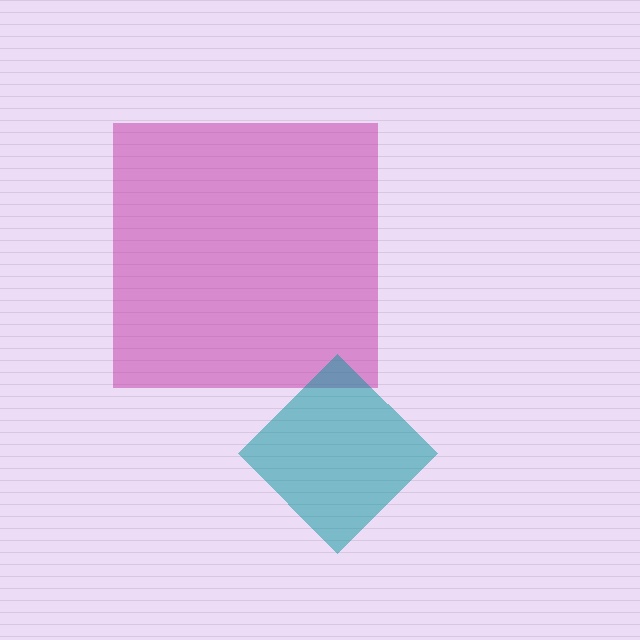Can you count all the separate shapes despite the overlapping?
Yes, there are 2 separate shapes.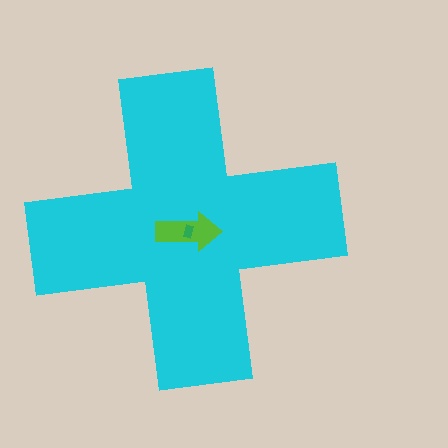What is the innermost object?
The green rectangle.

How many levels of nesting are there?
3.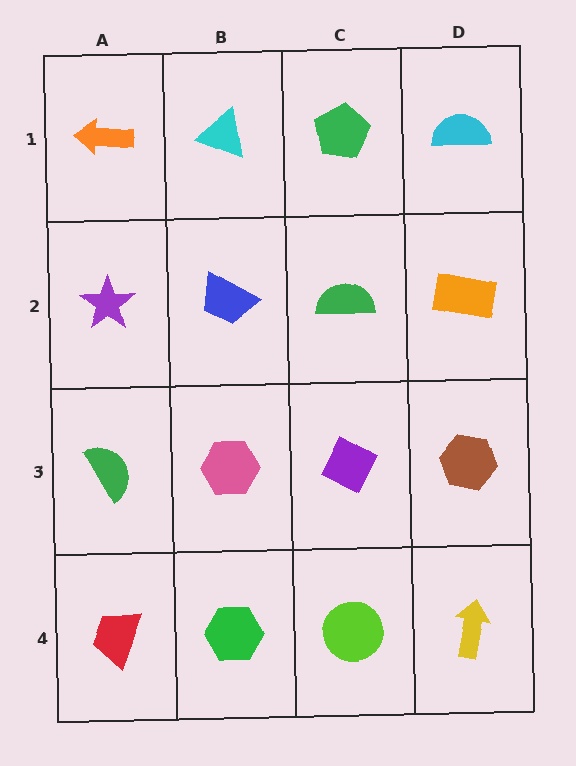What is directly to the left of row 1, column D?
A green pentagon.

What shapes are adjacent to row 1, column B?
A blue trapezoid (row 2, column B), an orange arrow (row 1, column A), a green pentagon (row 1, column C).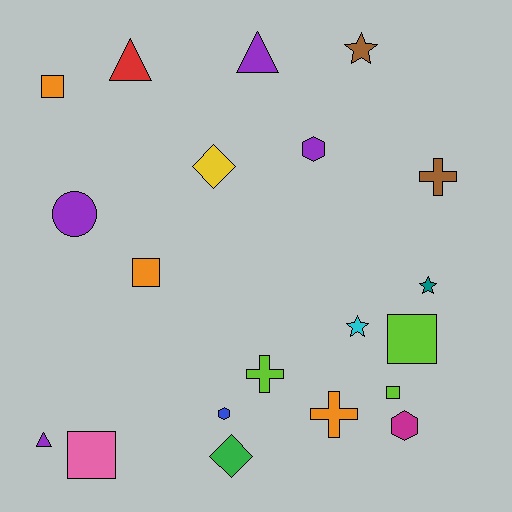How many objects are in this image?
There are 20 objects.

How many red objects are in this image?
There is 1 red object.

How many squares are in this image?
There are 5 squares.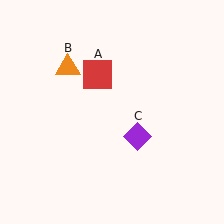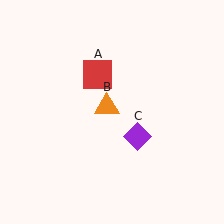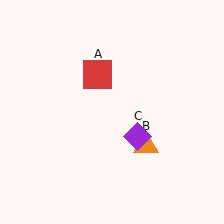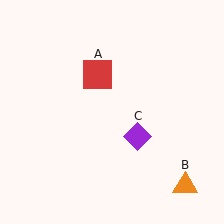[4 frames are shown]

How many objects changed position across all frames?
1 object changed position: orange triangle (object B).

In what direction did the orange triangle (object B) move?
The orange triangle (object B) moved down and to the right.